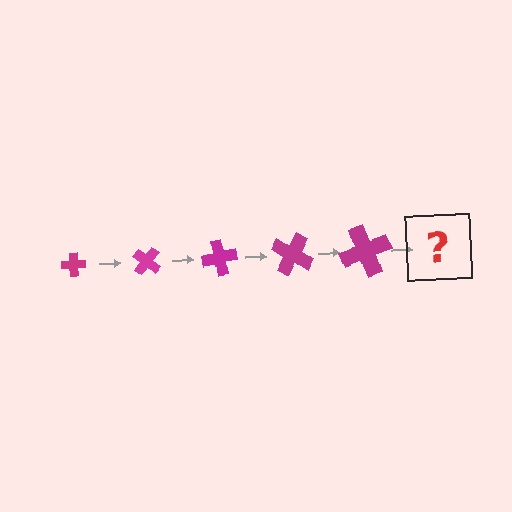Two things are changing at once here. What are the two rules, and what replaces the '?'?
The two rules are that the cross grows larger each step and it rotates 40 degrees each step. The '?' should be a cross, larger than the previous one and rotated 200 degrees from the start.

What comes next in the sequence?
The next element should be a cross, larger than the previous one and rotated 200 degrees from the start.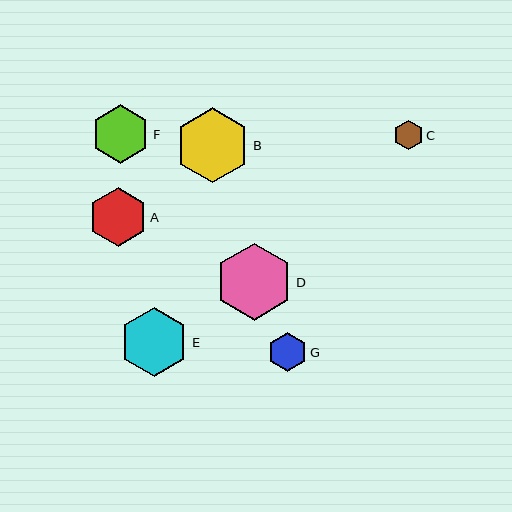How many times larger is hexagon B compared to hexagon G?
Hexagon B is approximately 1.9 times the size of hexagon G.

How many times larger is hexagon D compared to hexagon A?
Hexagon D is approximately 1.3 times the size of hexagon A.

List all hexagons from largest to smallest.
From largest to smallest: D, B, E, A, F, G, C.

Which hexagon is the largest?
Hexagon D is the largest with a size of approximately 77 pixels.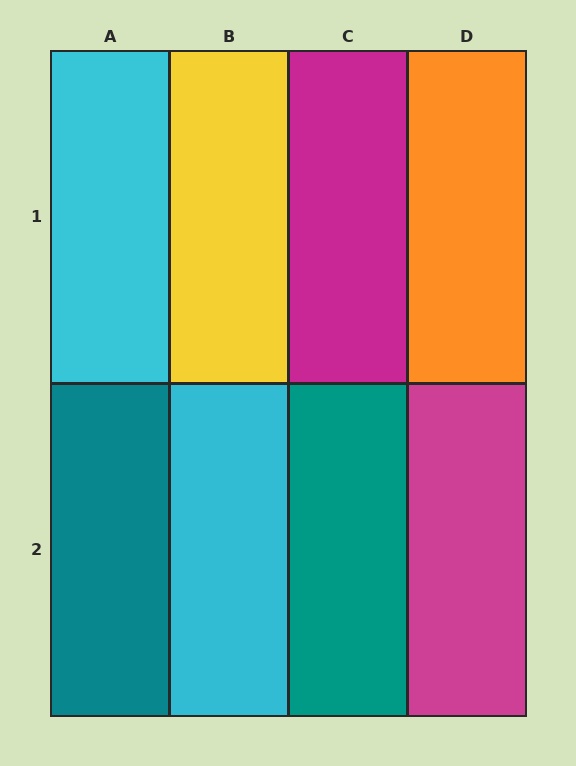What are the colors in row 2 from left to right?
Teal, cyan, teal, magenta.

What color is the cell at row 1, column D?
Orange.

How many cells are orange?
1 cell is orange.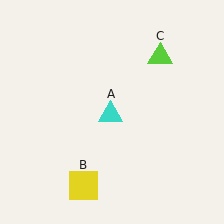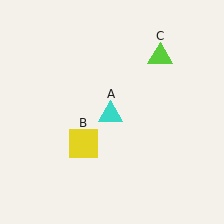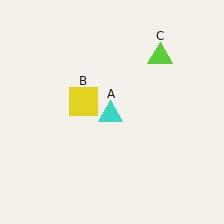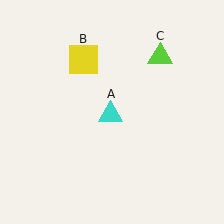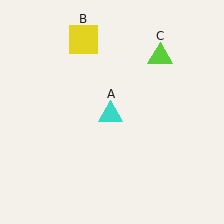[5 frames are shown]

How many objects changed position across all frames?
1 object changed position: yellow square (object B).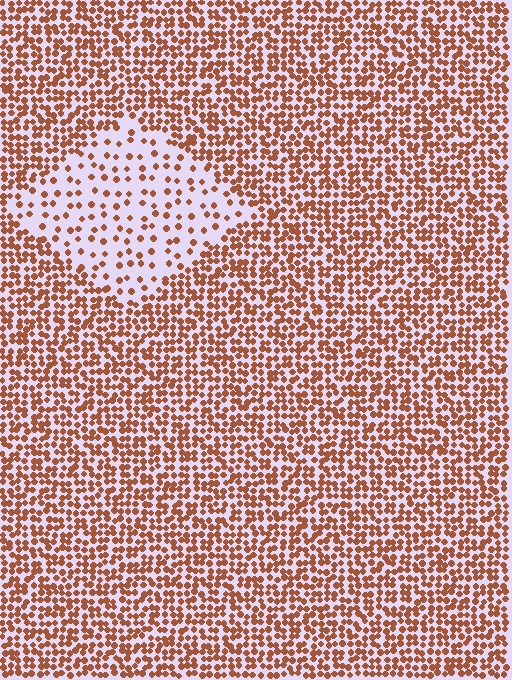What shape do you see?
I see a diamond.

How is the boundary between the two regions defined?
The boundary is defined by a change in element density (approximately 2.8x ratio). All elements are the same color, size, and shape.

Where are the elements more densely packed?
The elements are more densely packed outside the diamond boundary.